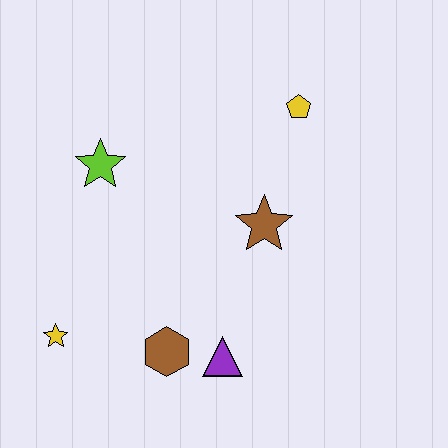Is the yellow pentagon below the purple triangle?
No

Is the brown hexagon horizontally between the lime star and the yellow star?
No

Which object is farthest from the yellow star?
The yellow pentagon is farthest from the yellow star.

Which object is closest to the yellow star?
The brown hexagon is closest to the yellow star.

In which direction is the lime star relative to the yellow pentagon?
The lime star is to the left of the yellow pentagon.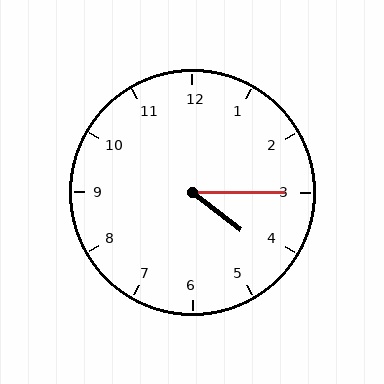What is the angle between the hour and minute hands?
Approximately 38 degrees.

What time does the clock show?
4:15.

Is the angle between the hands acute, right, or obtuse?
It is acute.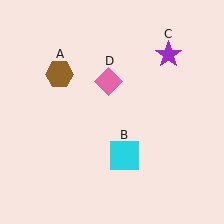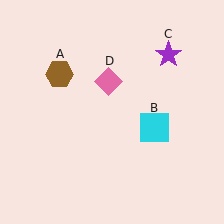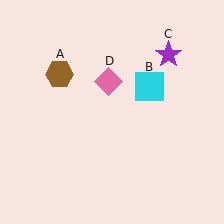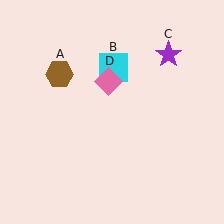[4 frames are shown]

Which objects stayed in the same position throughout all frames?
Brown hexagon (object A) and purple star (object C) and pink diamond (object D) remained stationary.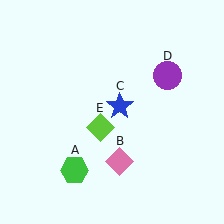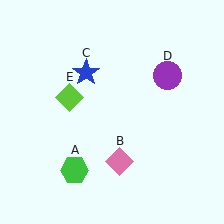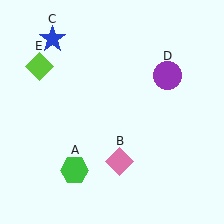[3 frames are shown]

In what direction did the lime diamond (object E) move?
The lime diamond (object E) moved up and to the left.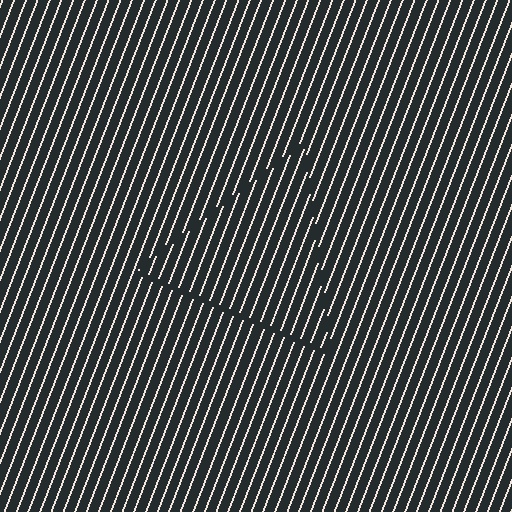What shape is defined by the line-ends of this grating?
An illusory triangle. The interior of the shape contains the same grating, shifted by half a period — the contour is defined by the phase discontinuity where line-ends from the inner and outer gratings abut.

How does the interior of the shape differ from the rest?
The interior of the shape contains the same grating, shifted by half a period — the contour is defined by the phase discontinuity where line-ends from the inner and outer gratings abut.